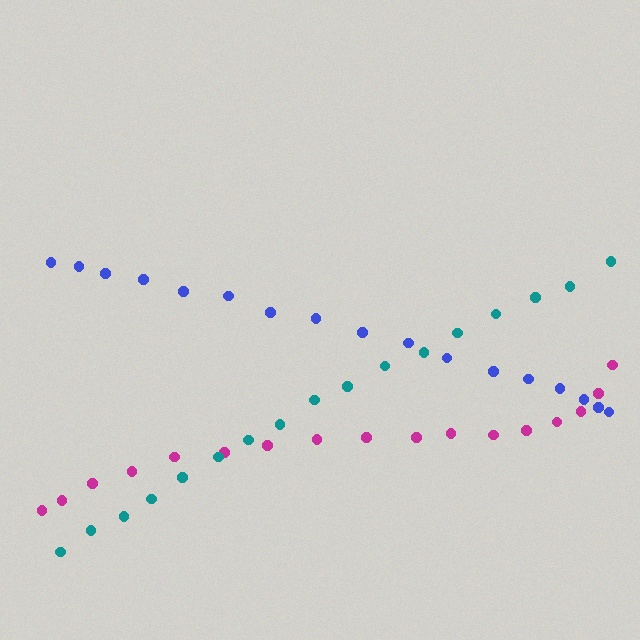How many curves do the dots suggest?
There are 3 distinct paths.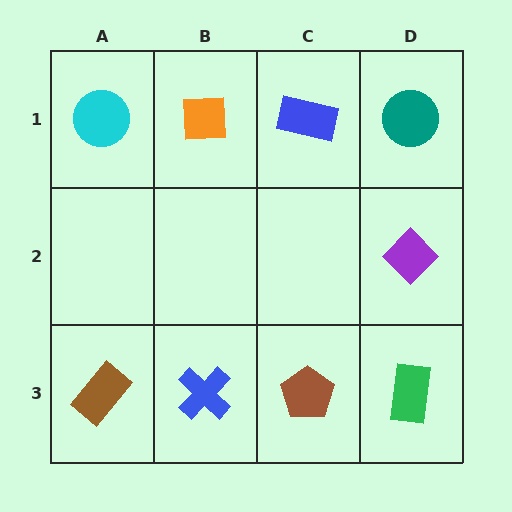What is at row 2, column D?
A purple diamond.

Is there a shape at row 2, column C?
No, that cell is empty.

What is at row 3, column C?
A brown pentagon.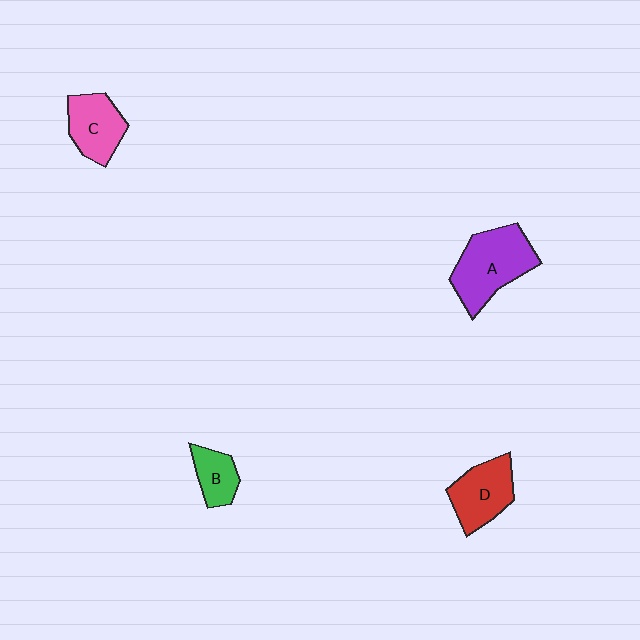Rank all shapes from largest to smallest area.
From largest to smallest: A (purple), D (red), C (pink), B (green).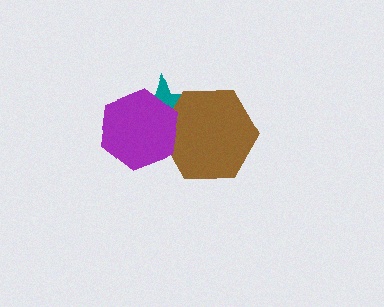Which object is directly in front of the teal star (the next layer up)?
The brown hexagon is directly in front of the teal star.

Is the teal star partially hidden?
Yes, it is partially covered by another shape.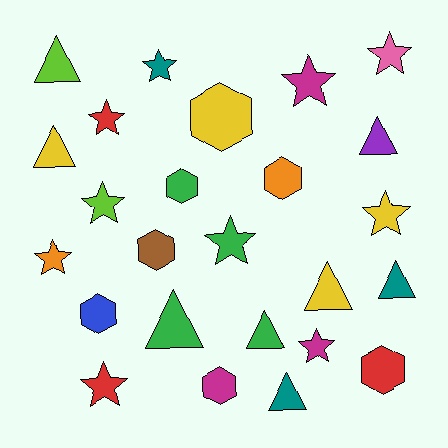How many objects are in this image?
There are 25 objects.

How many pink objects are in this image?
There is 1 pink object.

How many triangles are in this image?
There are 8 triangles.